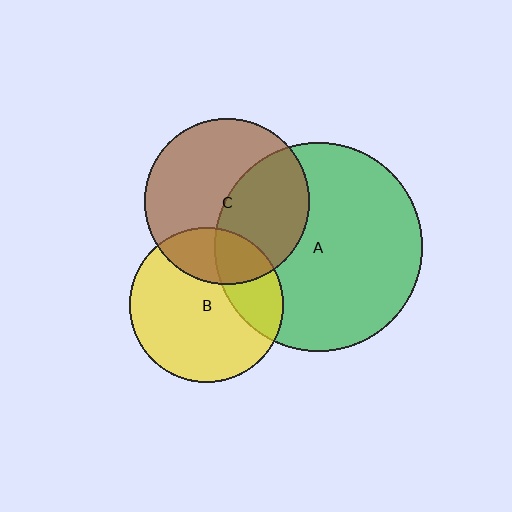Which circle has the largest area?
Circle A (green).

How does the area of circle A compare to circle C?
Approximately 1.6 times.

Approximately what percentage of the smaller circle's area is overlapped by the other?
Approximately 45%.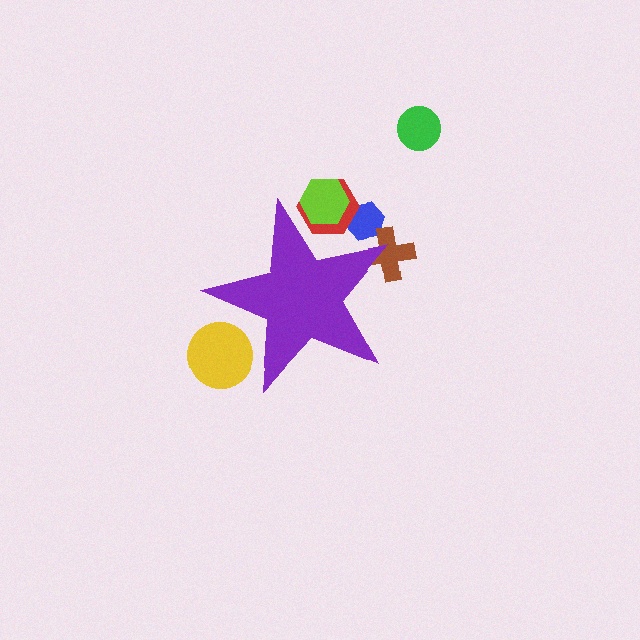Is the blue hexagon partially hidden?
Yes, the blue hexagon is partially hidden behind the purple star.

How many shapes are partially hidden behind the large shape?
5 shapes are partially hidden.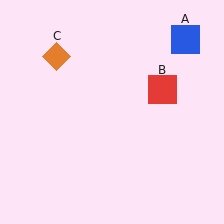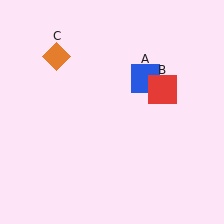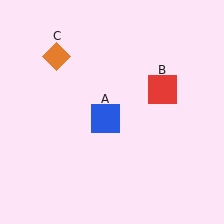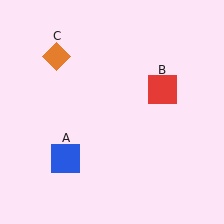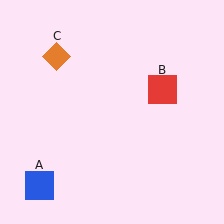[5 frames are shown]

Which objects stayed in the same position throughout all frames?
Red square (object B) and orange diamond (object C) remained stationary.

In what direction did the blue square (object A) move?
The blue square (object A) moved down and to the left.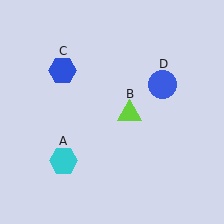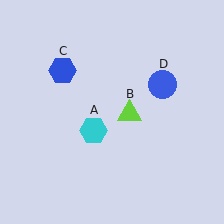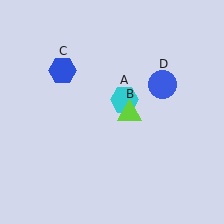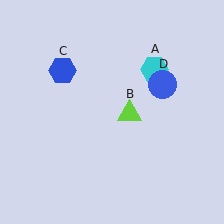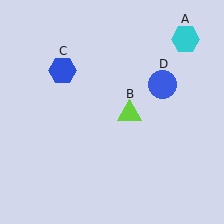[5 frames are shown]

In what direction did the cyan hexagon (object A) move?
The cyan hexagon (object A) moved up and to the right.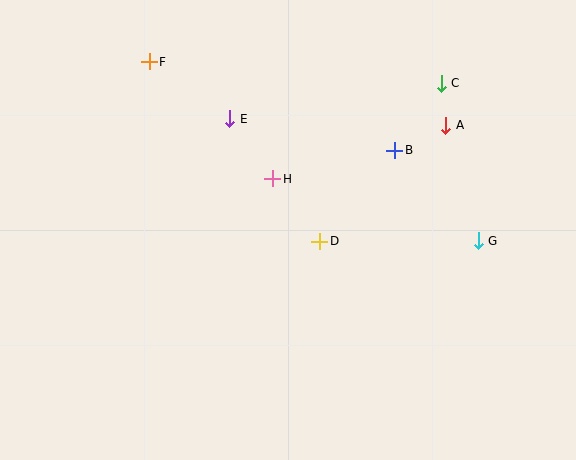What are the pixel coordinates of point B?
Point B is at (395, 150).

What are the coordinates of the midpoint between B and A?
The midpoint between B and A is at (420, 138).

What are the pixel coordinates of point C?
Point C is at (441, 83).